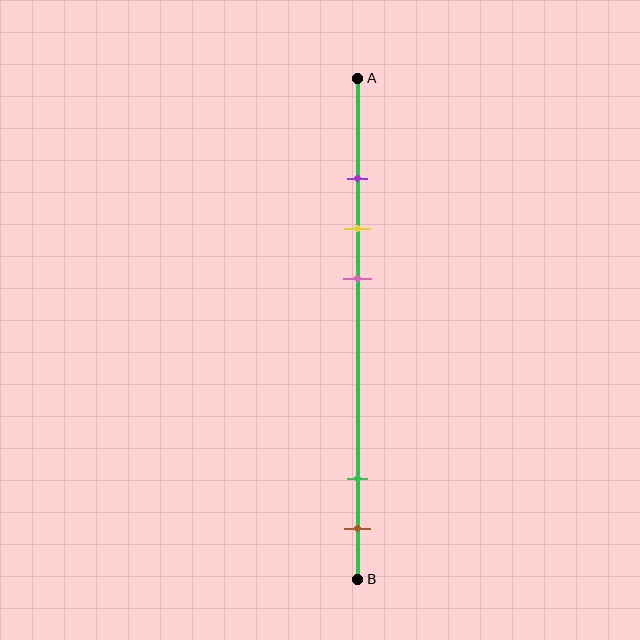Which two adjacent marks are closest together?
The purple and yellow marks are the closest adjacent pair.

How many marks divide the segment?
There are 5 marks dividing the segment.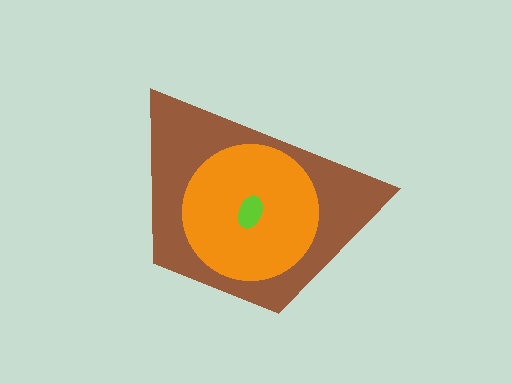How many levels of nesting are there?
3.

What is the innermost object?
The lime ellipse.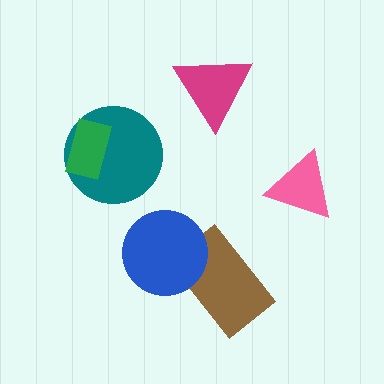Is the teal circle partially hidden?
Yes, it is partially covered by another shape.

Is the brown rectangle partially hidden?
Yes, it is partially covered by another shape.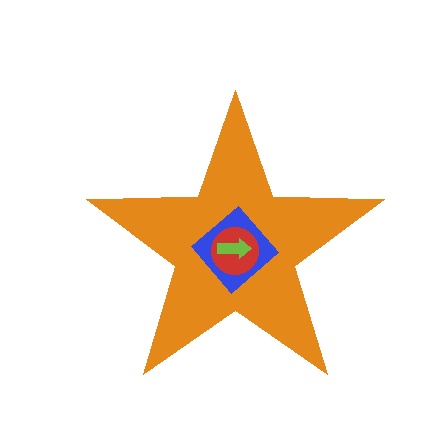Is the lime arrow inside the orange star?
Yes.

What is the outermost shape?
The orange star.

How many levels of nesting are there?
4.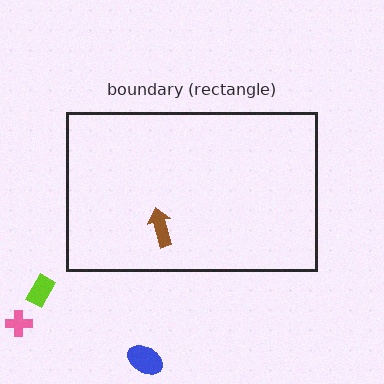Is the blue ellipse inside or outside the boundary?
Outside.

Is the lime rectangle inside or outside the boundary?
Outside.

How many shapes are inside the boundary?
1 inside, 3 outside.